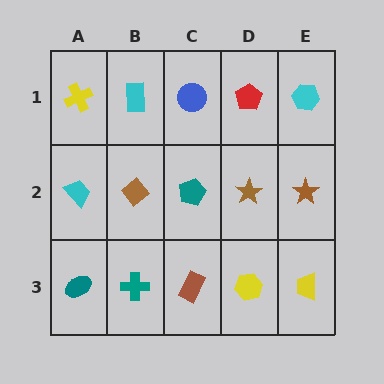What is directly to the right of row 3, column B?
A brown rectangle.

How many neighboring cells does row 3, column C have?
3.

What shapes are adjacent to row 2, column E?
A cyan hexagon (row 1, column E), a yellow trapezoid (row 3, column E), a brown star (row 2, column D).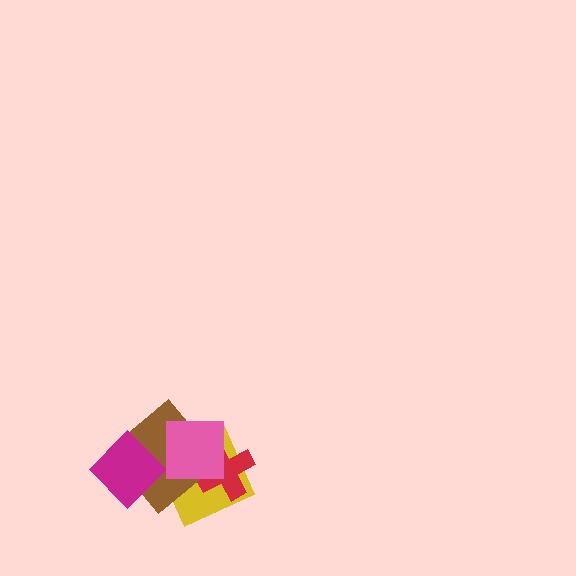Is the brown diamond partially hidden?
Yes, it is partially covered by another shape.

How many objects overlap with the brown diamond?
3 objects overlap with the brown diamond.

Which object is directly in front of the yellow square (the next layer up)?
The red cross is directly in front of the yellow square.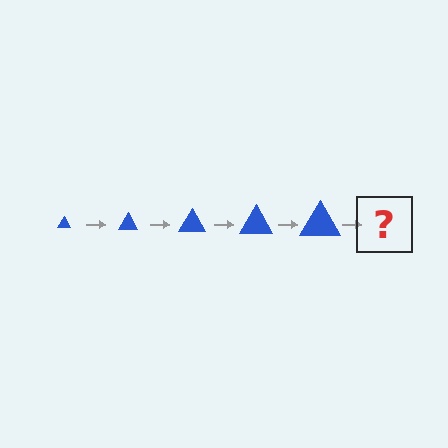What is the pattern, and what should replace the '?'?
The pattern is that the triangle gets progressively larger each step. The '?' should be a blue triangle, larger than the previous one.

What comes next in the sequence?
The next element should be a blue triangle, larger than the previous one.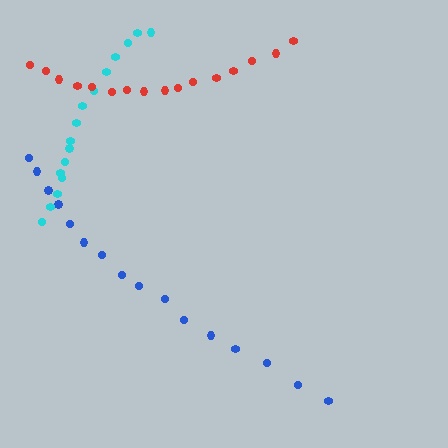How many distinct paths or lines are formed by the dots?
There are 3 distinct paths.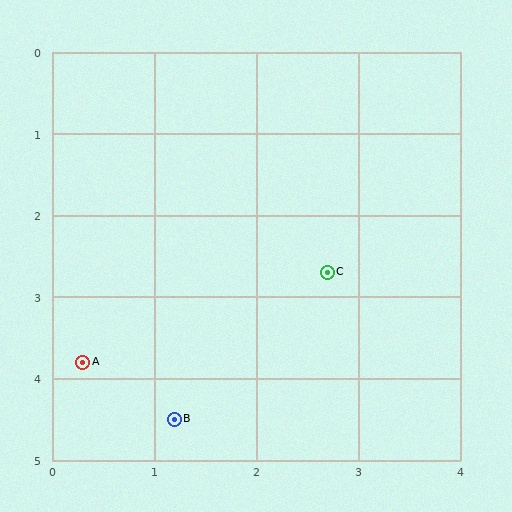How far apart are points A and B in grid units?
Points A and B are about 1.1 grid units apart.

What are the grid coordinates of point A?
Point A is at approximately (0.3, 3.8).